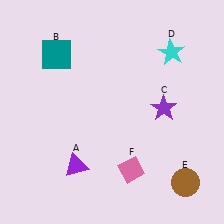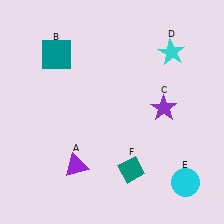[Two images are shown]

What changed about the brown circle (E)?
In Image 1, E is brown. In Image 2, it changed to cyan.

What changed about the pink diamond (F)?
In Image 1, F is pink. In Image 2, it changed to teal.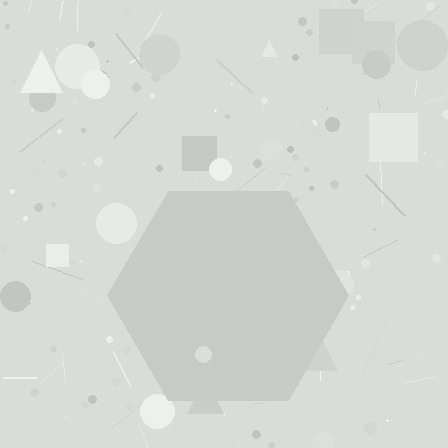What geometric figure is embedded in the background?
A hexagon is embedded in the background.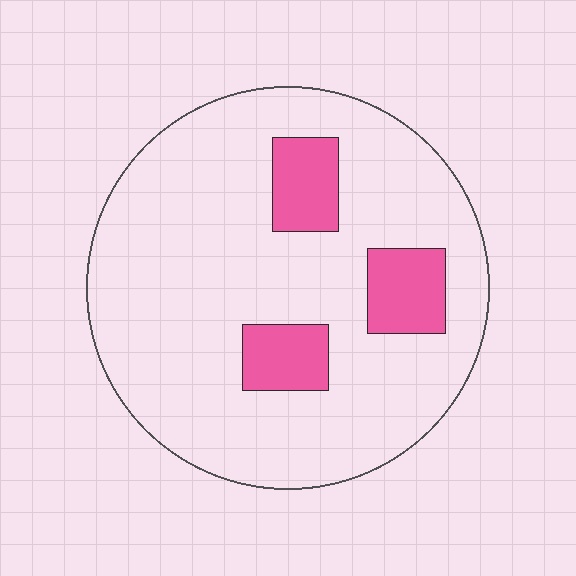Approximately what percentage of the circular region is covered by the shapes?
Approximately 15%.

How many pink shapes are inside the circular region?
3.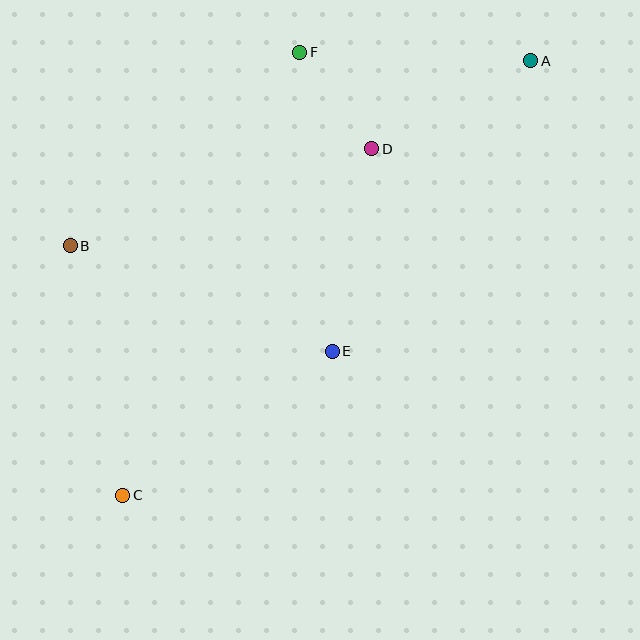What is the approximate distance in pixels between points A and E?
The distance between A and E is approximately 352 pixels.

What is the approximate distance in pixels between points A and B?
The distance between A and B is approximately 496 pixels.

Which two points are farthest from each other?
Points A and C are farthest from each other.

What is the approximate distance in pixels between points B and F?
The distance between B and F is approximately 300 pixels.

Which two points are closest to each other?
Points D and F are closest to each other.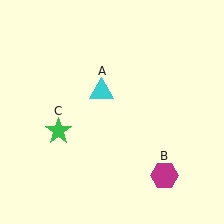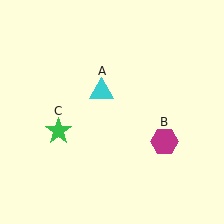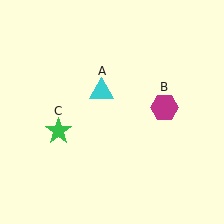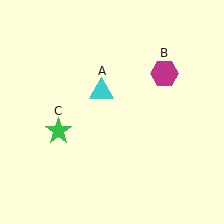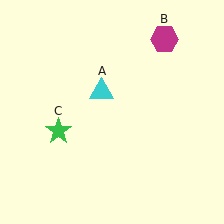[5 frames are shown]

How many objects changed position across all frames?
1 object changed position: magenta hexagon (object B).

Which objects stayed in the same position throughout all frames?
Cyan triangle (object A) and green star (object C) remained stationary.